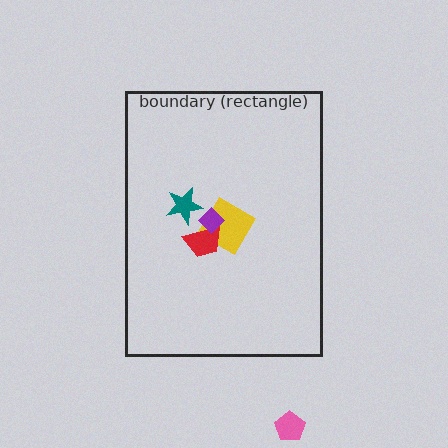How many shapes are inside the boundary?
4 inside, 1 outside.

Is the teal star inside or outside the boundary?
Inside.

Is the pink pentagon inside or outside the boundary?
Outside.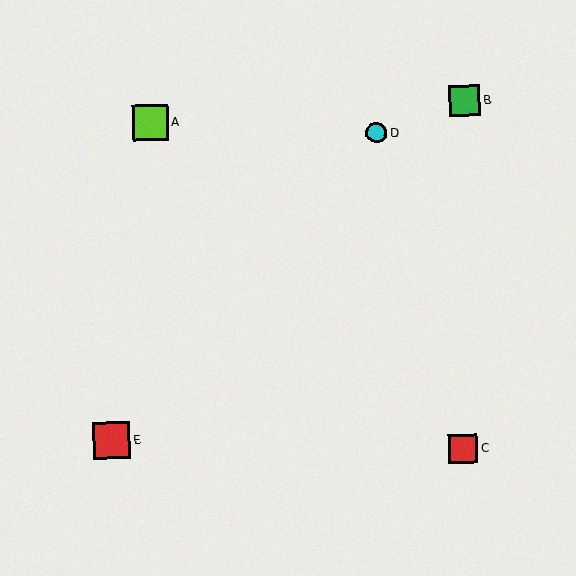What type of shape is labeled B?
Shape B is a green square.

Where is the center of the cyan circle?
The center of the cyan circle is at (377, 133).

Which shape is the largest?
The red square (labeled E) is the largest.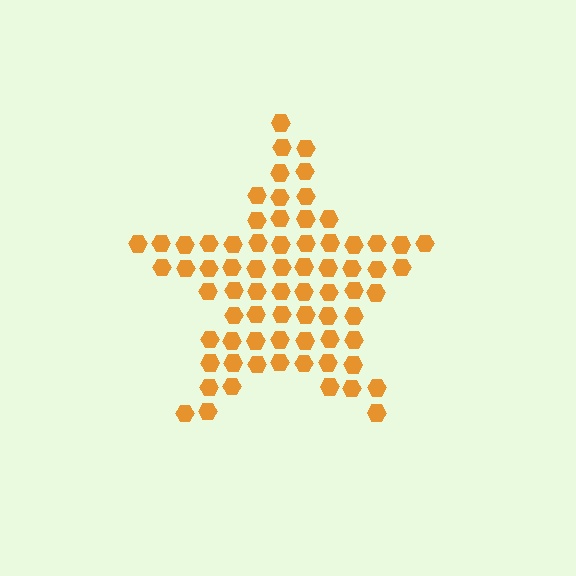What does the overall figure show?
The overall figure shows a star.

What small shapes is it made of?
It is made of small hexagons.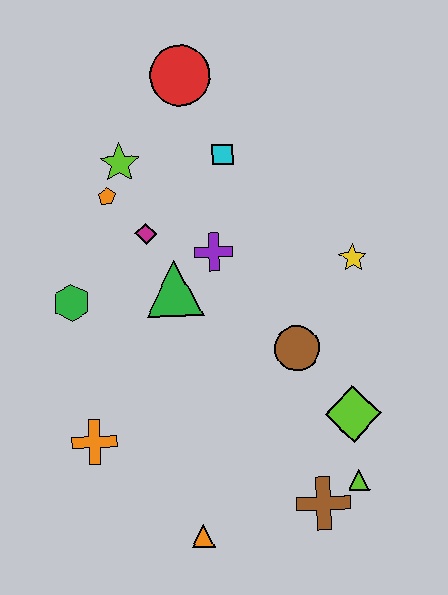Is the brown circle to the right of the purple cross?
Yes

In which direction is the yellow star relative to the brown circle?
The yellow star is above the brown circle.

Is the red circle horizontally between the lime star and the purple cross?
Yes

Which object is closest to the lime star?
The orange pentagon is closest to the lime star.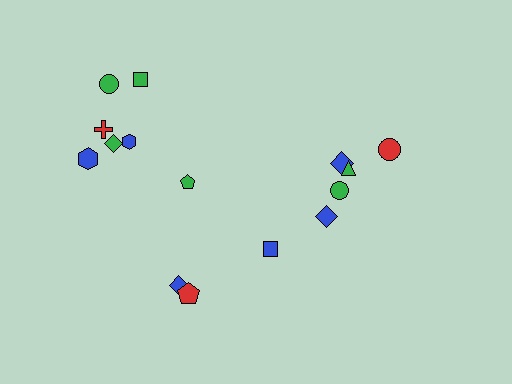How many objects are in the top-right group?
There are 5 objects.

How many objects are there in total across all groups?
There are 15 objects.